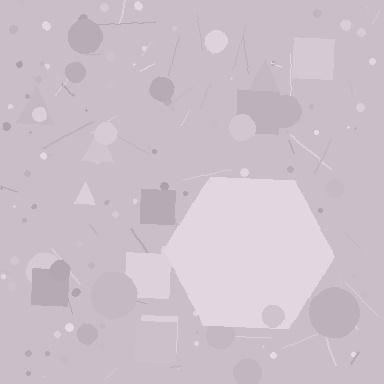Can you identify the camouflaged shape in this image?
The camouflaged shape is a hexagon.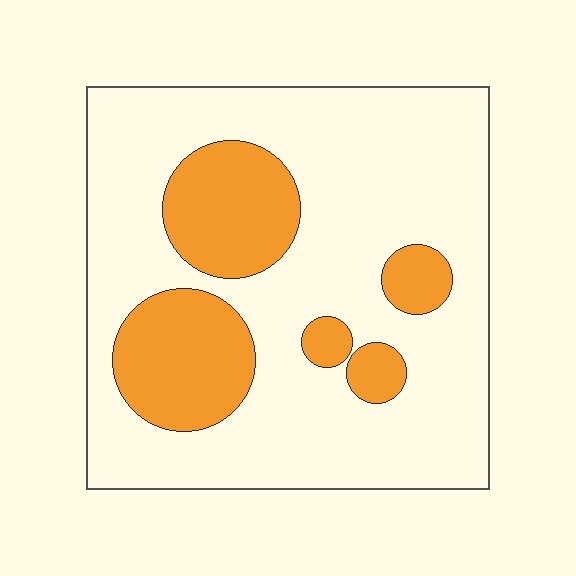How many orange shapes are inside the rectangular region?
5.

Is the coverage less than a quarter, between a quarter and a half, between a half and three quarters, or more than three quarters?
Less than a quarter.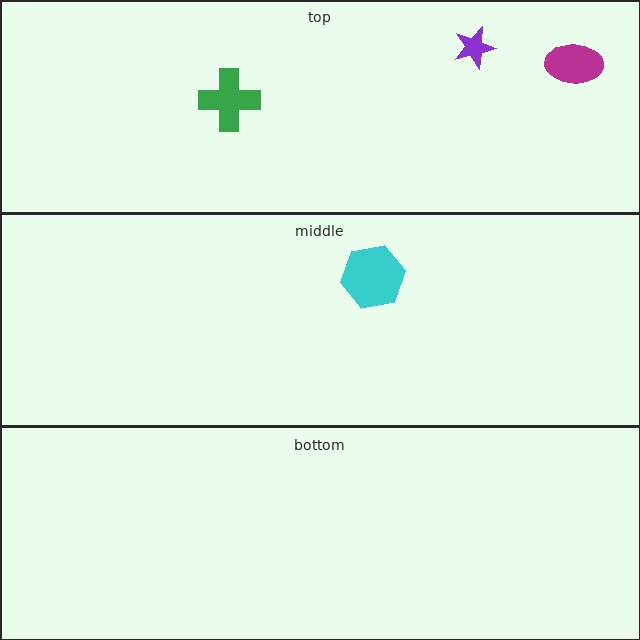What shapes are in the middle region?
The cyan hexagon.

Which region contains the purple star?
The top region.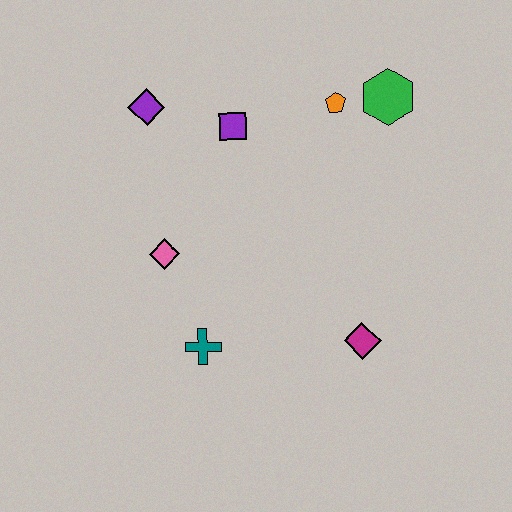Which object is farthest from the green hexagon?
The teal cross is farthest from the green hexagon.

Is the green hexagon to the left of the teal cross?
No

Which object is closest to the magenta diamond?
The teal cross is closest to the magenta diamond.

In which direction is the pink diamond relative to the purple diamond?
The pink diamond is below the purple diamond.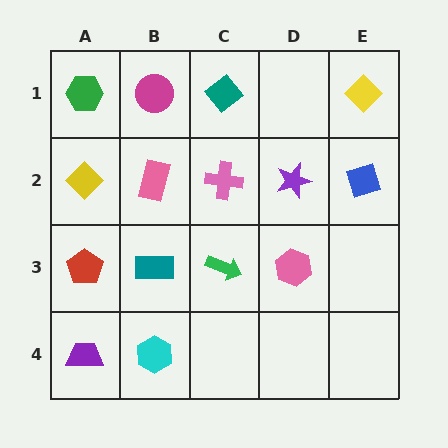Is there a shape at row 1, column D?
No, that cell is empty.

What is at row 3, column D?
A pink hexagon.